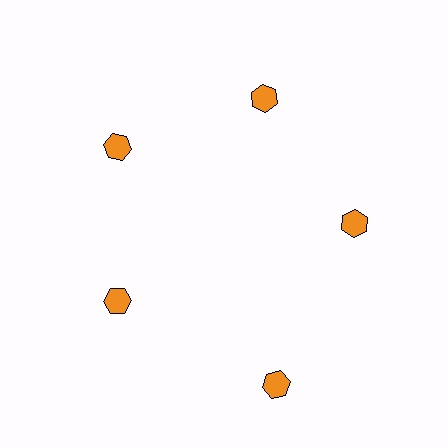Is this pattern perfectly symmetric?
No. The 5 orange hexagons are arranged in a ring, but one element near the 5 o'clock position is pushed outward from the center, breaking the 5-fold rotational symmetry.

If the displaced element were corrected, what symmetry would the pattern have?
It would have 5-fold rotational symmetry — the pattern would map onto itself every 72 degrees.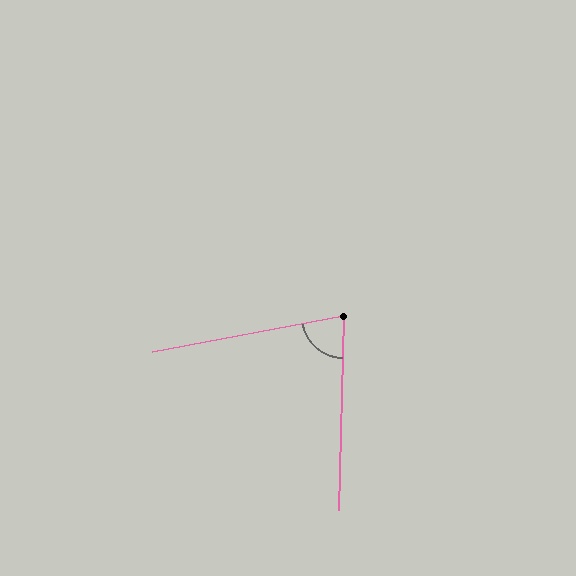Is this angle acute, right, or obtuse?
It is acute.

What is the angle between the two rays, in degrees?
Approximately 78 degrees.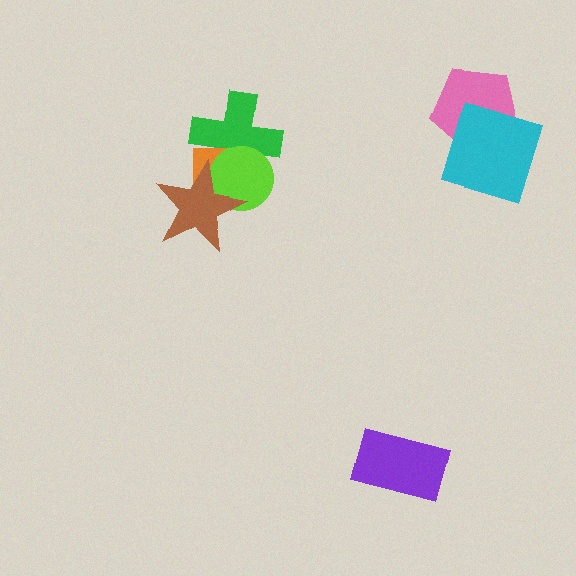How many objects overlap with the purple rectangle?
0 objects overlap with the purple rectangle.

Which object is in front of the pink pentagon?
The cyan square is in front of the pink pentagon.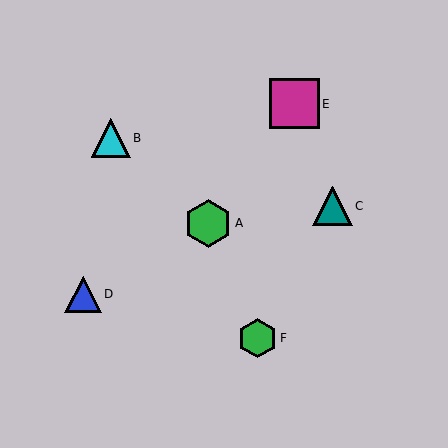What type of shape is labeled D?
Shape D is a blue triangle.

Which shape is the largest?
The magenta square (labeled E) is the largest.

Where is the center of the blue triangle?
The center of the blue triangle is at (83, 294).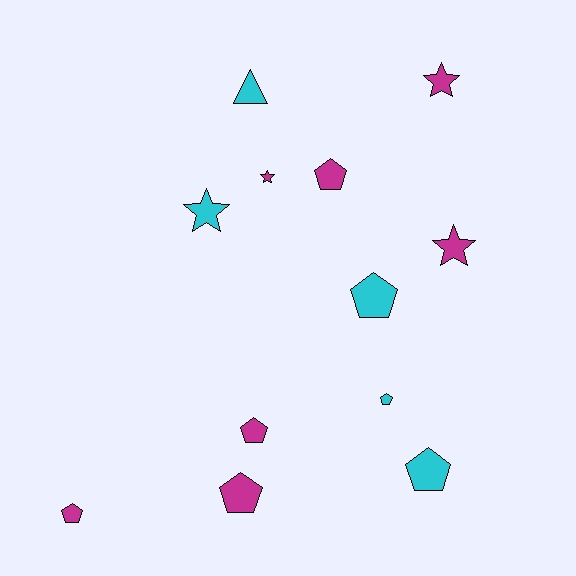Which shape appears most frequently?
Pentagon, with 7 objects.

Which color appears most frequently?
Magenta, with 7 objects.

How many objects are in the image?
There are 12 objects.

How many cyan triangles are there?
There is 1 cyan triangle.